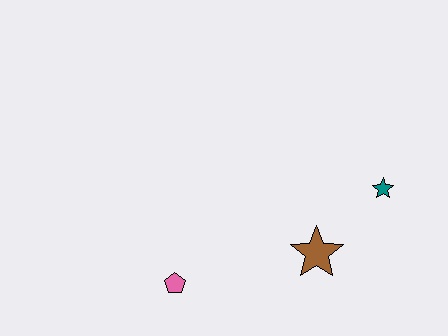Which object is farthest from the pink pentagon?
The teal star is farthest from the pink pentagon.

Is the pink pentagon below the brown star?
Yes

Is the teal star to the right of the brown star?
Yes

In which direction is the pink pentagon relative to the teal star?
The pink pentagon is to the left of the teal star.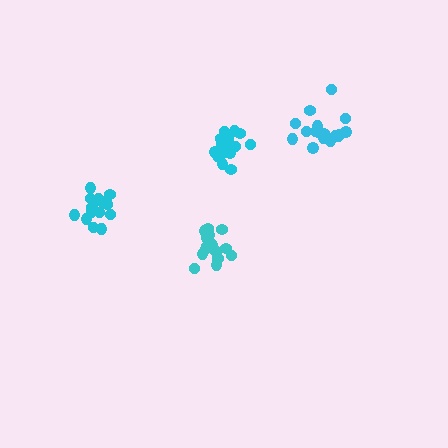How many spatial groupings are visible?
There are 4 spatial groupings.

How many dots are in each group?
Group 1: 16 dots, Group 2: 17 dots, Group 3: 20 dots, Group 4: 19 dots (72 total).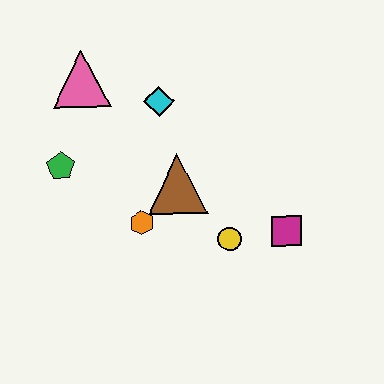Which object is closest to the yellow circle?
The magenta square is closest to the yellow circle.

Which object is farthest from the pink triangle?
The magenta square is farthest from the pink triangle.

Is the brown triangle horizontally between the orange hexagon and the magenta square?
Yes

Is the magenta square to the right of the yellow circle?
Yes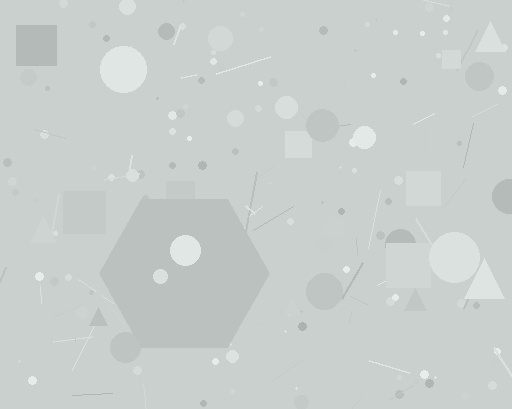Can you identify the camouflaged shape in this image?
The camouflaged shape is a hexagon.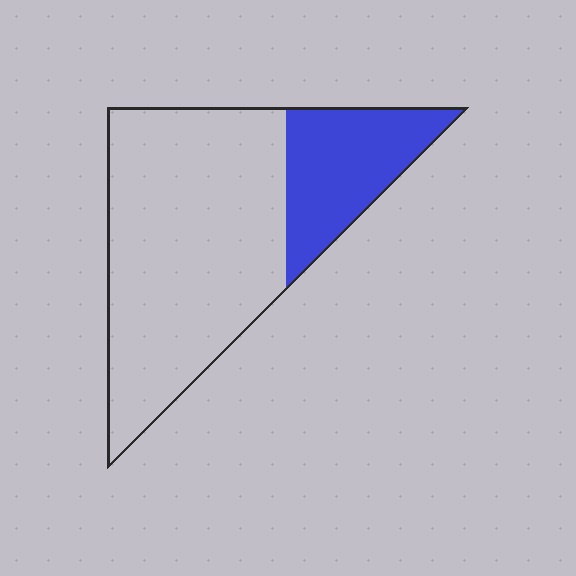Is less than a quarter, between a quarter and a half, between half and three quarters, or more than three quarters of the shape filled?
Between a quarter and a half.